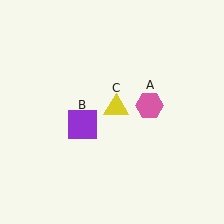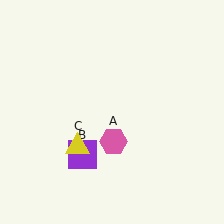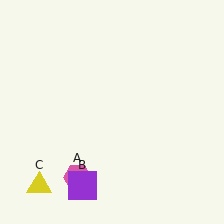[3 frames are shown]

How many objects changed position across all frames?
3 objects changed position: pink hexagon (object A), purple square (object B), yellow triangle (object C).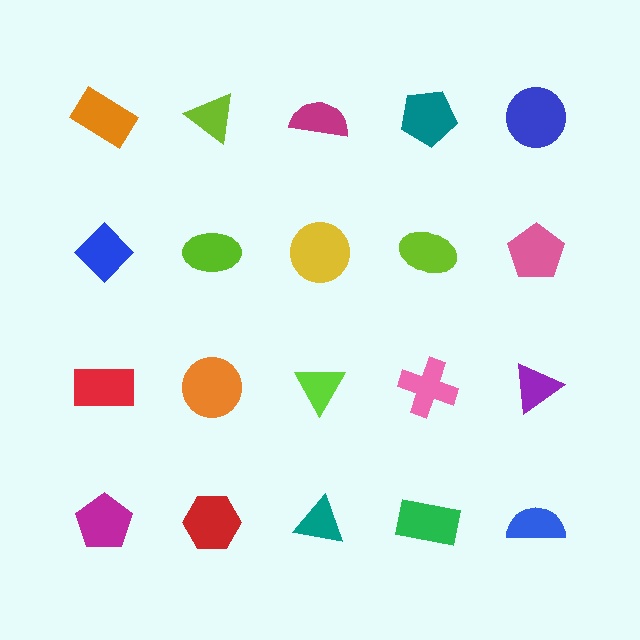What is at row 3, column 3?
A lime triangle.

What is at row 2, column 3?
A yellow circle.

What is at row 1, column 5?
A blue circle.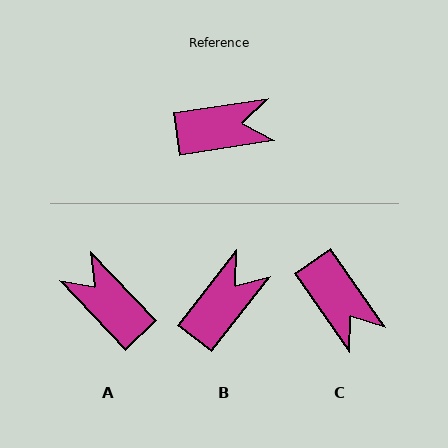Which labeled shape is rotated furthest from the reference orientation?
A, about 125 degrees away.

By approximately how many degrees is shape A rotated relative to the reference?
Approximately 125 degrees counter-clockwise.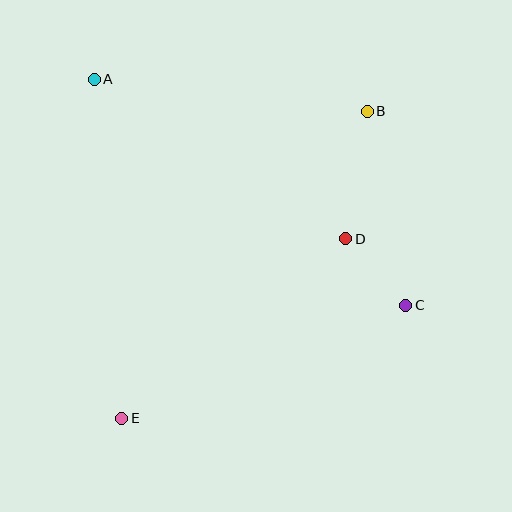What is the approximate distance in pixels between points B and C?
The distance between B and C is approximately 198 pixels.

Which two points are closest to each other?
Points C and D are closest to each other.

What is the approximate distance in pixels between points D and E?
The distance between D and E is approximately 287 pixels.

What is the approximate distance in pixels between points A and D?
The distance between A and D is approximately 298 pixels.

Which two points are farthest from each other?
Points B and E are farthest from each other.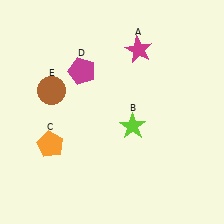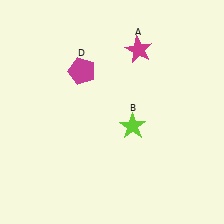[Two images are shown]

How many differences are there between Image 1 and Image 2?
There are 2 differences between the two images.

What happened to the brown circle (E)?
The brown circle (E) was removed in Image 2. It was in the top-left area of Image 1.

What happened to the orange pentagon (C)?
The orange pentagon (C) was removed in Image 2. It was in the bottom-left area of Image 1.